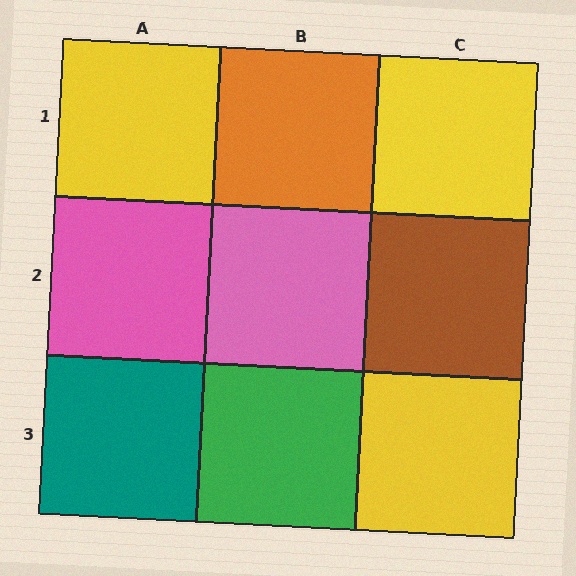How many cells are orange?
1 cell is orange.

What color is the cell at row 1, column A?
Yellow.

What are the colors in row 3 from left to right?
Teal, green, yellow.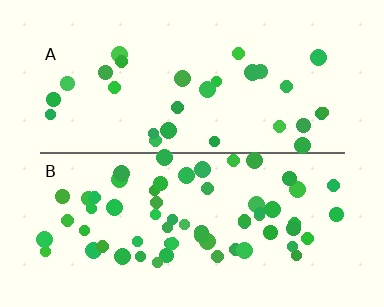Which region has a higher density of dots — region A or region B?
B (the bottom).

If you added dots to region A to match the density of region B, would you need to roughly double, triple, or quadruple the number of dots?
Approximately double.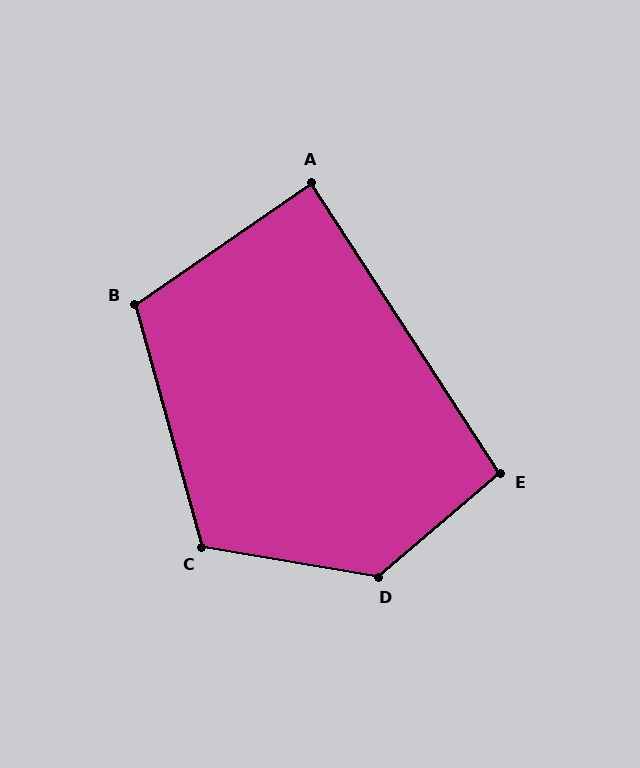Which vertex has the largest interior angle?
D, at approximately 130 degrees.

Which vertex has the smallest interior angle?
A, at approximately 88 degrees.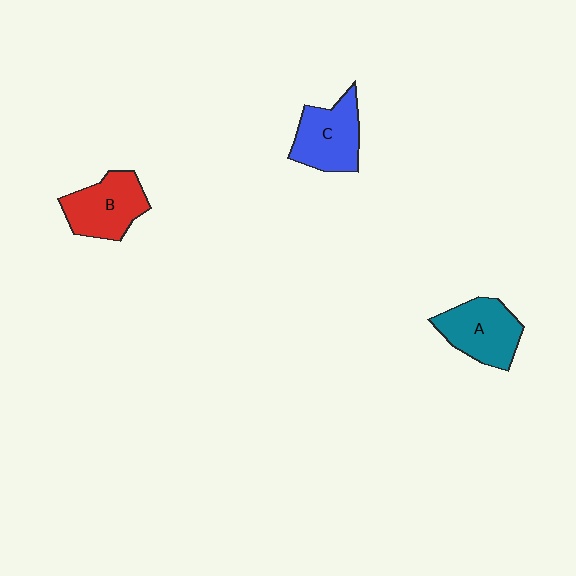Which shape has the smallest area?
Shape B (red).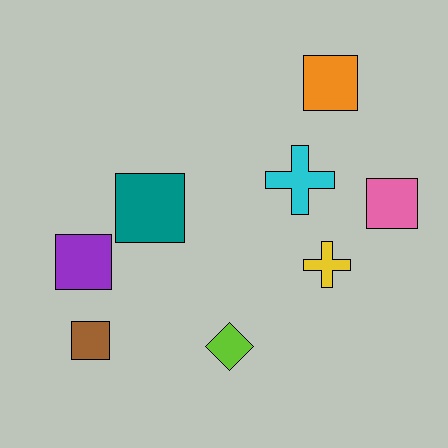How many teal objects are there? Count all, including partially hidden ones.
There is 1 teal object.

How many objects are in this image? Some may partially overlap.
There are 8 objects.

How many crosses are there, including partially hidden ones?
There are 2 crosses.